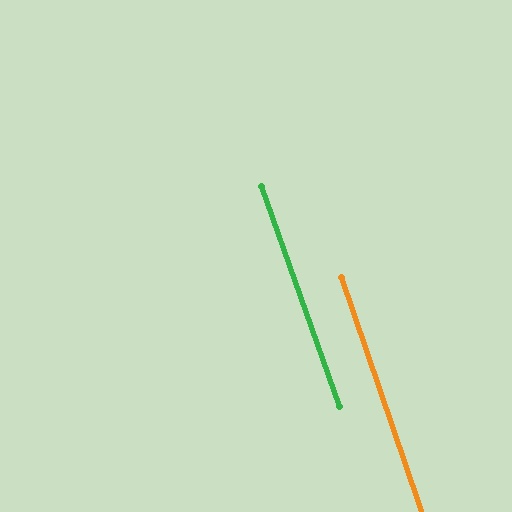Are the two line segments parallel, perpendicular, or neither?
Parallel — their directions differ by only 0.6°.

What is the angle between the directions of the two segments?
Approximately 1 degree.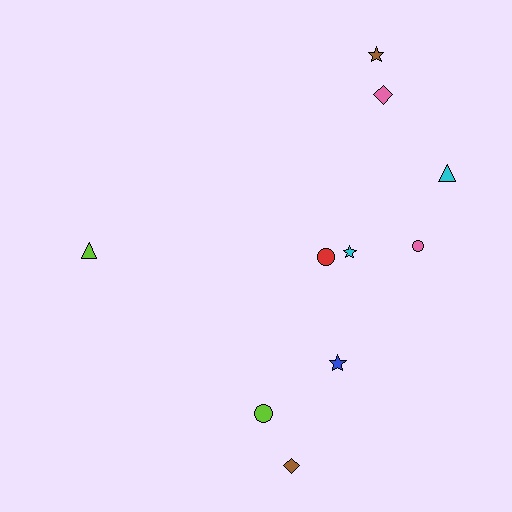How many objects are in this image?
There are 10 objects.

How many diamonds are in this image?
There are 2 diamonds.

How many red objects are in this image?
There is 1 red object.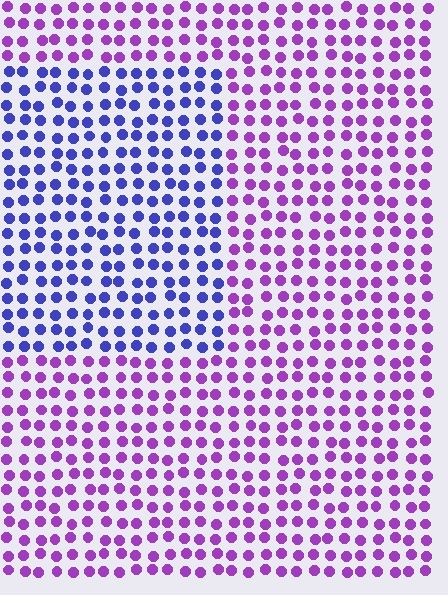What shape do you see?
I see a rectangle.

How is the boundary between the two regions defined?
The boundary is defined purely by a slight shift in hue (about 48 degrees). Spacing, size, and orientation are identical on both sides.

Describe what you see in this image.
The image is filled with small purple elements in a uniform arrangement. A rectangle-shaped region is visible where the elements are tinted to a slightly different hue, forming a subtle color boundary.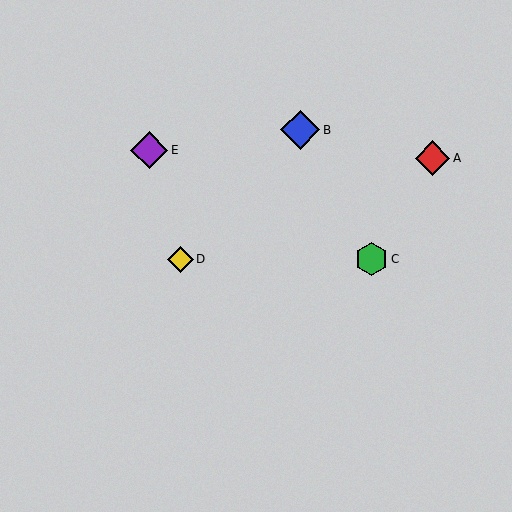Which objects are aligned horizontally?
Objects C, D are aligned horizontally.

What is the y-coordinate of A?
Object A is at y≈158.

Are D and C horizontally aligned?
Yes, both are at y≈259.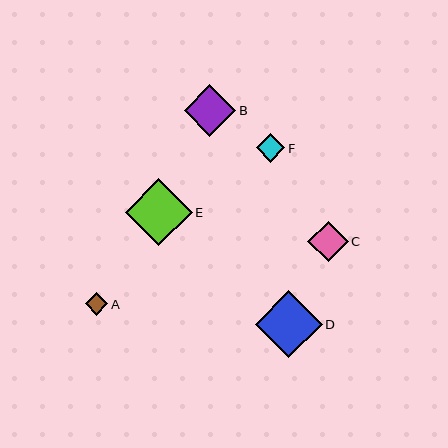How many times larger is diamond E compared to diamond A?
Diamond E is approximately 3.0 times the size of diamond A.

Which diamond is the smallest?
Diamond A is the smallest with a size of approximately 22 pixels.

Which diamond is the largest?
Diamond D is the largest with a size of approximately 67 pixels.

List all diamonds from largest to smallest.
From largest to smallest: D, E, B, C, F, A.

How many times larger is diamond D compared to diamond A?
Diamond D is approximately 3.0 times the size of diamond A.